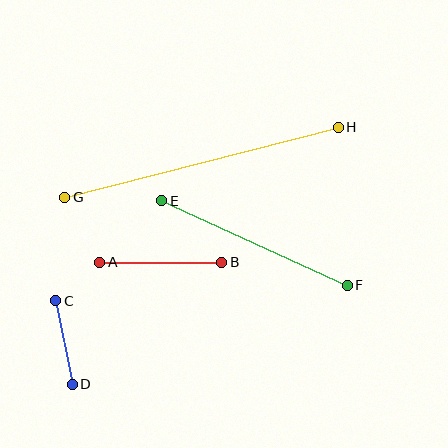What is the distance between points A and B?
The distance is approximately 122 pixels.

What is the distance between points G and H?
The distance is approximately 282 pixels.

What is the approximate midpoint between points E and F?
The midpoint is at approximately (255, 243) pixels.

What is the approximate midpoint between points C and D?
The midpoint is at approximately (64, 342) pixels.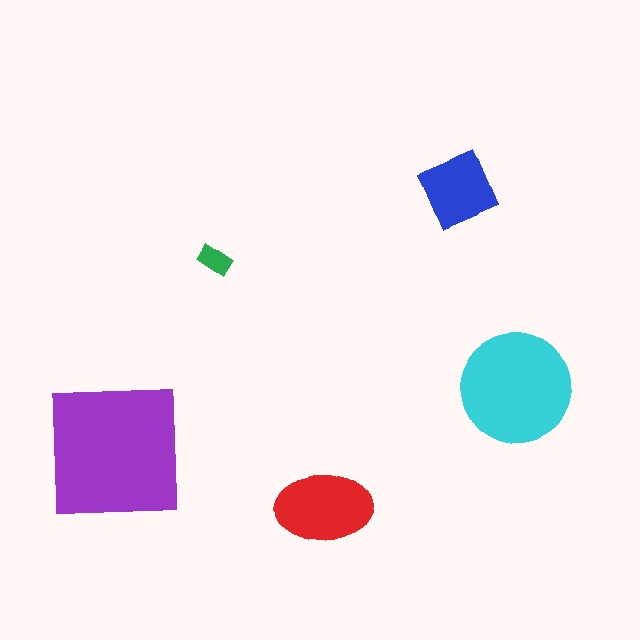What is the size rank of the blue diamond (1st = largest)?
4th.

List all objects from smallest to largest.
The green rectangle, the blue diamond, the red ellipse, the cyan circle, the purple square.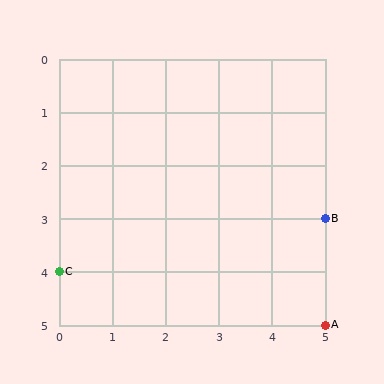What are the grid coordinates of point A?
Point A is at grid coordinates (5, 5).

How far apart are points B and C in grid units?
Points B and C are 5 columns and 1 row apart (about 5.1 grid units diagonally).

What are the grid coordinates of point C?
Point C is at grid coordinates (0, 4).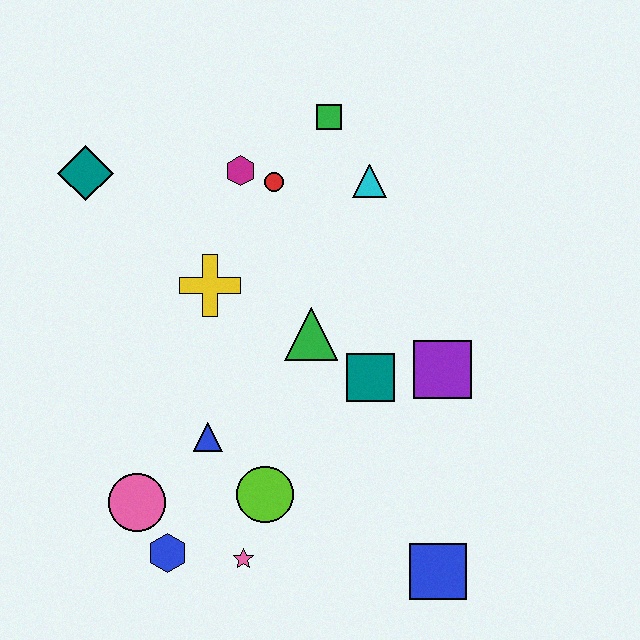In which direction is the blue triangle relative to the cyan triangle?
The blue triangle is below the cyan triangle.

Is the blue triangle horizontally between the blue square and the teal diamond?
Yes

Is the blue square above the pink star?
No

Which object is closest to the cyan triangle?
The green square is closest to the cyan triangle.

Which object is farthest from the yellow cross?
The blue square is farthest from the yellow cross.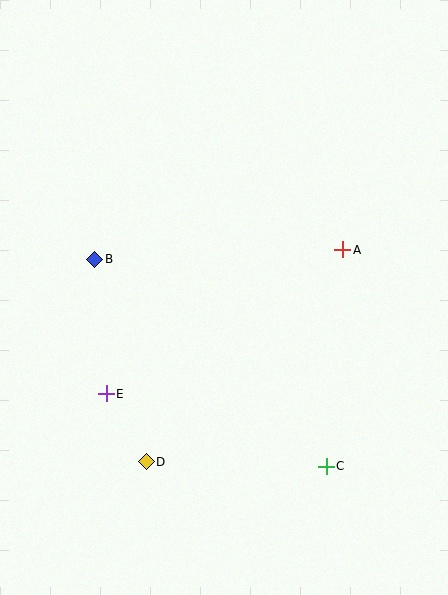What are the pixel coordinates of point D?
Point D is at (146, 462).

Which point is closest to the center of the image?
Point A at (343, 250) is closest to the center.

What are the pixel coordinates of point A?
Point A is at (343, 250).